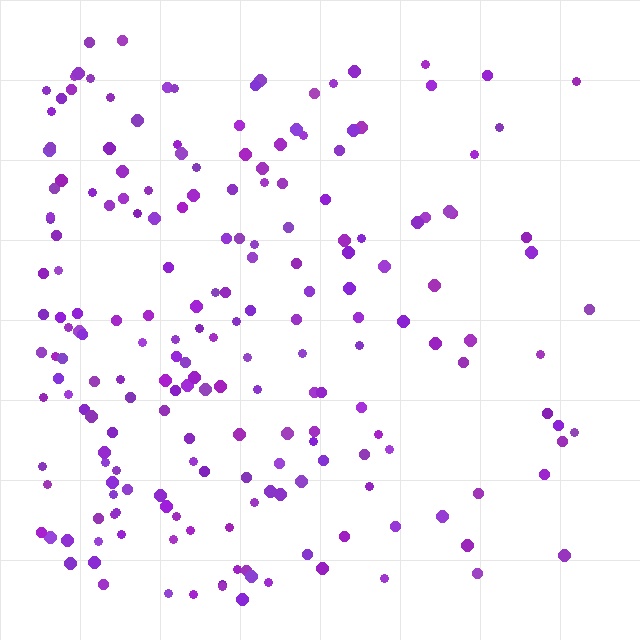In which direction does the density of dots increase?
From right to left, with the left side densest.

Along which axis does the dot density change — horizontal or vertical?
Horizontal.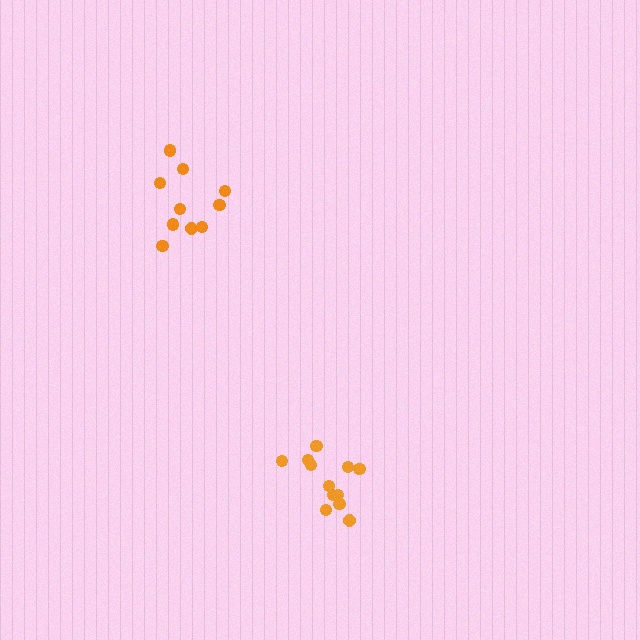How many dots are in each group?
Group 1: 12 dots, Group 2: 10 dots (22 total).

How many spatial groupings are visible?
There are 2 spatial groupings.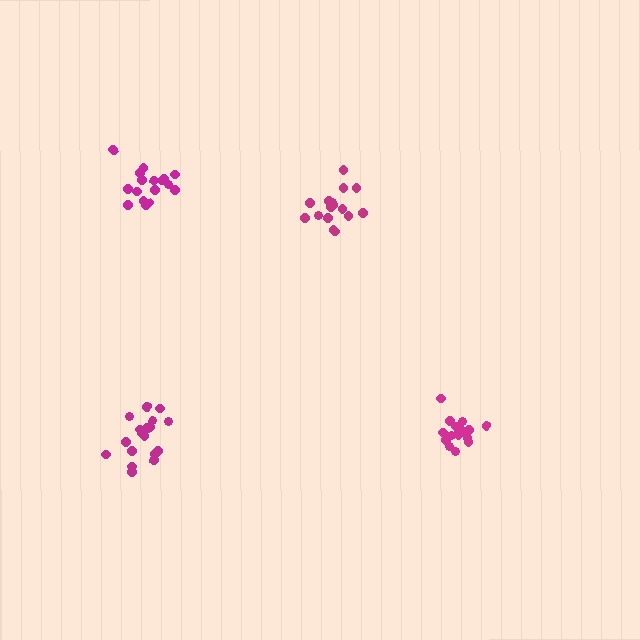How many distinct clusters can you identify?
There are 4 distinct clusters.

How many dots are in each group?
Group 1: 18 dots, Group 2: 16 dots, Group 3: 16 dots, Group 4: 18 dots (68 total).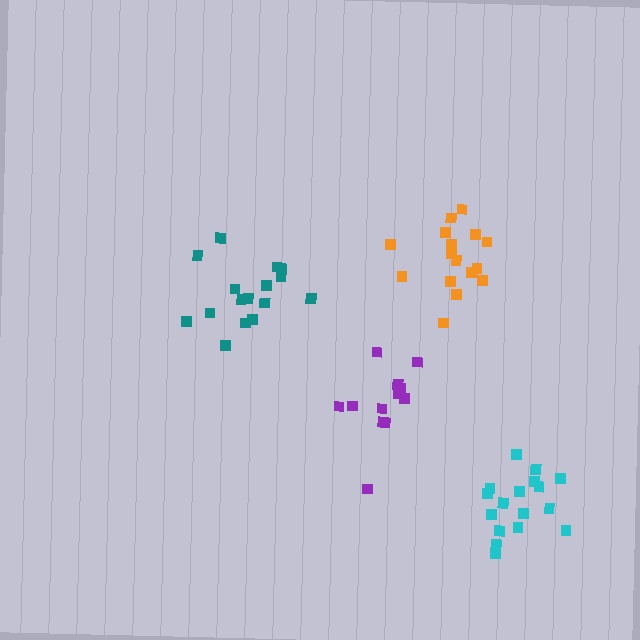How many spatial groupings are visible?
There are 4 spatial groupings.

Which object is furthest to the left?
The teal cluster is leftmost.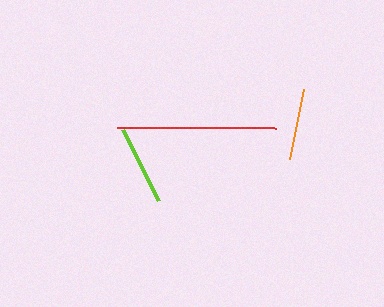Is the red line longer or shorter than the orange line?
The red line is longer than the orange line.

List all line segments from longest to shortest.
From longest to shortest: red, lime, orange.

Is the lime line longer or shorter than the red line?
The red line is longer than the lime line.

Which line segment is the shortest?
The orange line is the shortest at approximately 71 pixels.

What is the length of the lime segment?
The lime segment is approximately 79 pixels long.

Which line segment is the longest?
The red line is the longest at approximately 159 pixels.